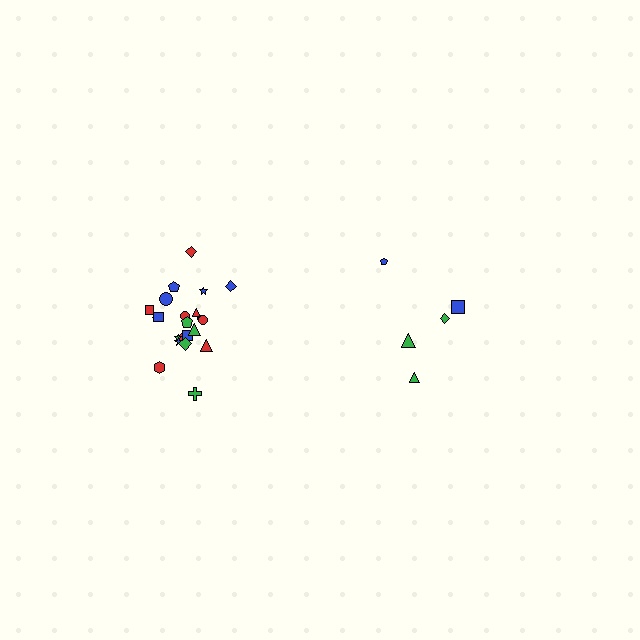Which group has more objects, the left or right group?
The left group.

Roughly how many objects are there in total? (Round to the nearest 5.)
Roughly 25 objects in total.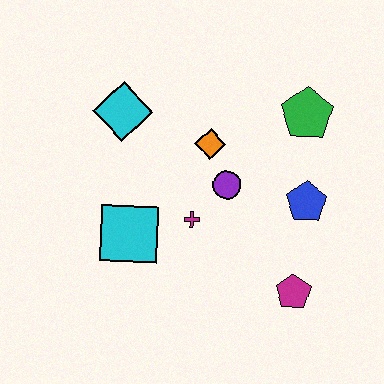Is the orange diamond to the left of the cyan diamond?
No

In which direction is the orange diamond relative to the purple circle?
The orange diamond is above the purple circle.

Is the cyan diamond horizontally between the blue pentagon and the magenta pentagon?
No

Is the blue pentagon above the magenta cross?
Yes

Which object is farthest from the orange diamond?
The magenta pentagon is farthest from the orange diamond.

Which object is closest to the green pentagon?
The blue pentagon is closest to the green pentagon.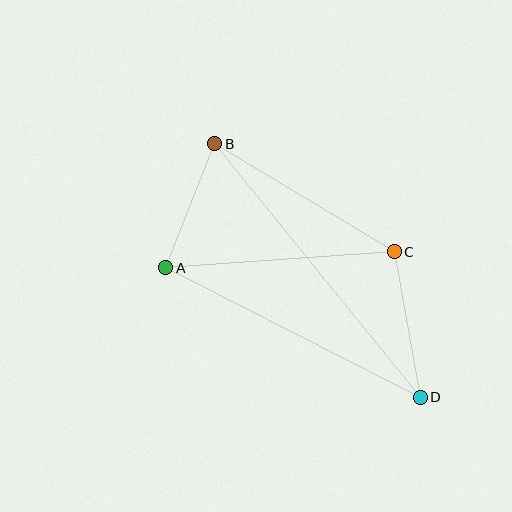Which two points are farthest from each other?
Points B and D are farthest from each other.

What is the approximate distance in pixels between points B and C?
The distance between B and C is approximately 210 pixels.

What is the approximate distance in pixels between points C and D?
The distance between C and D is approximately 148 pixels.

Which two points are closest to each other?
Points A and B are closest to each other.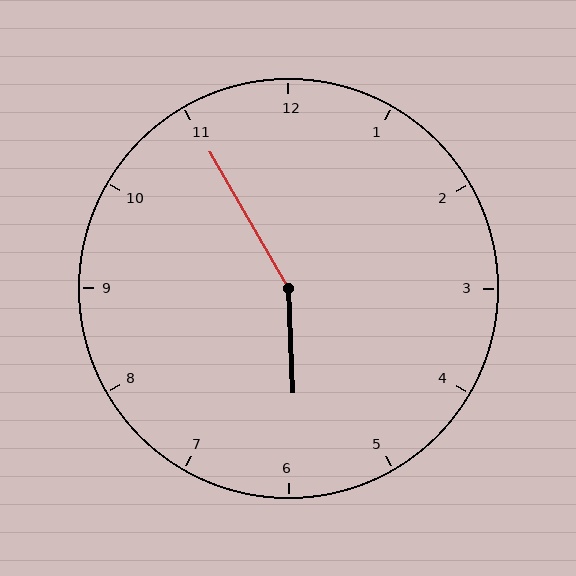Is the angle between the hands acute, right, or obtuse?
It is obtuse.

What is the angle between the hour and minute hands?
Approximately 152 degrees.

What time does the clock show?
5:55.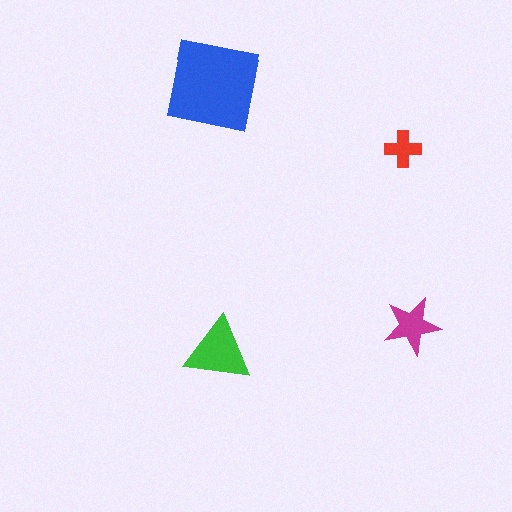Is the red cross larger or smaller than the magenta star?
Smaller.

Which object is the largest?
The blue square.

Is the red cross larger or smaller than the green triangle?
Smaller.